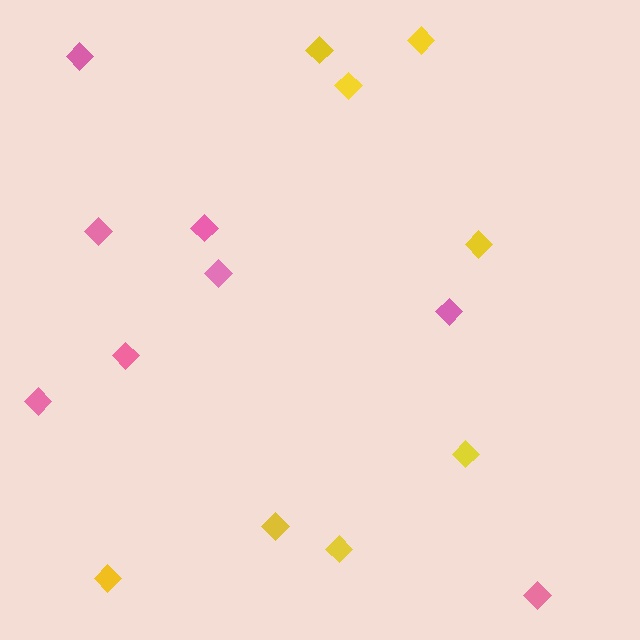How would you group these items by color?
There are 2 groups: one group of pink diamonds (8) and one group of yellow diamonds (8).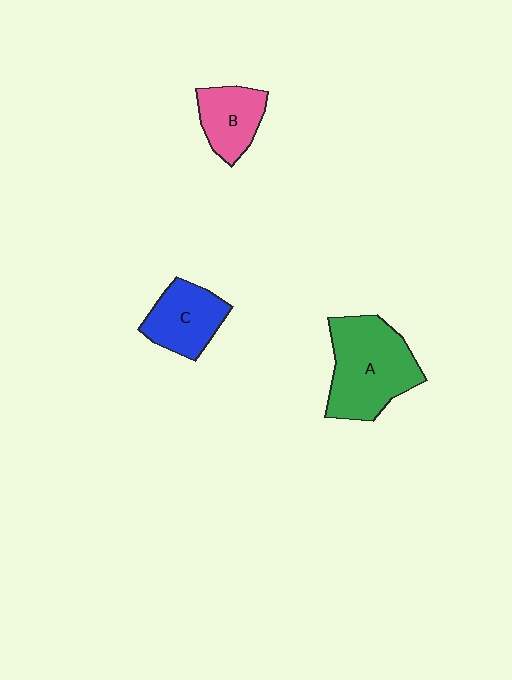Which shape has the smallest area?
Shape B (pink).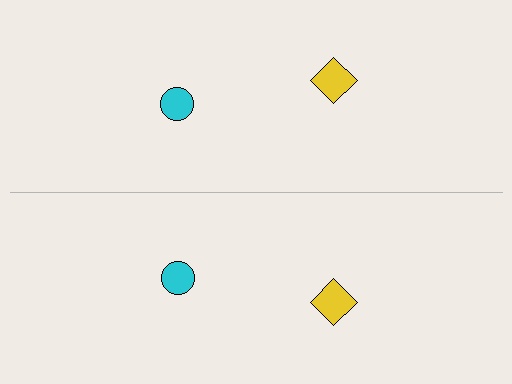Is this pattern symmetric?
Yes, this pattern has bilateral (reflection) symmetry.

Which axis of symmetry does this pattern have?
The pattern has a horizontal axis of symmetry running through the center of the image.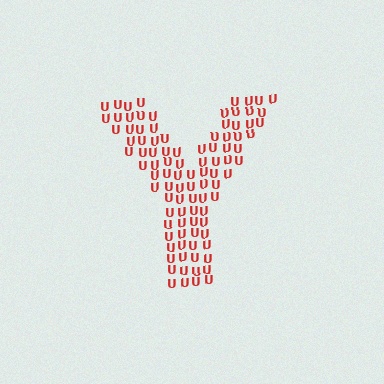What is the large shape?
The large shape is the letter Y.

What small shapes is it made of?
It is made of small letter U's.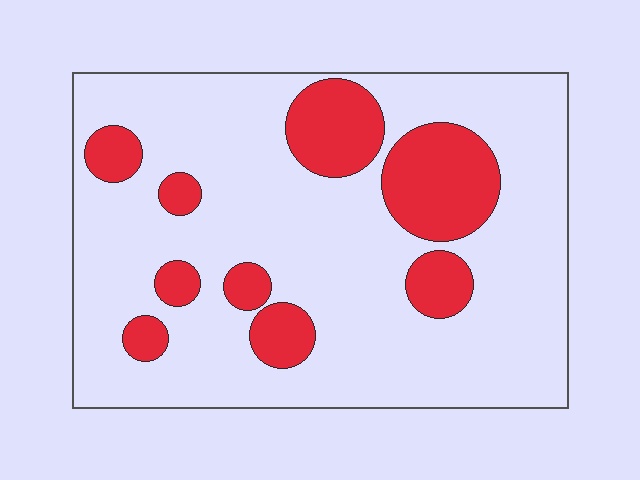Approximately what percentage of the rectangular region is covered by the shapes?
Approximately 20%.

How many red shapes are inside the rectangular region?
9.